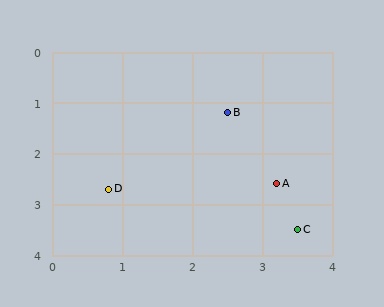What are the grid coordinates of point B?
Point B is at approximately (2.5, 1.2).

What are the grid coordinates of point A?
Point A is at approximately (3.2, 2.6).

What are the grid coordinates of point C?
Point C is at approximately (3.5, 3.5).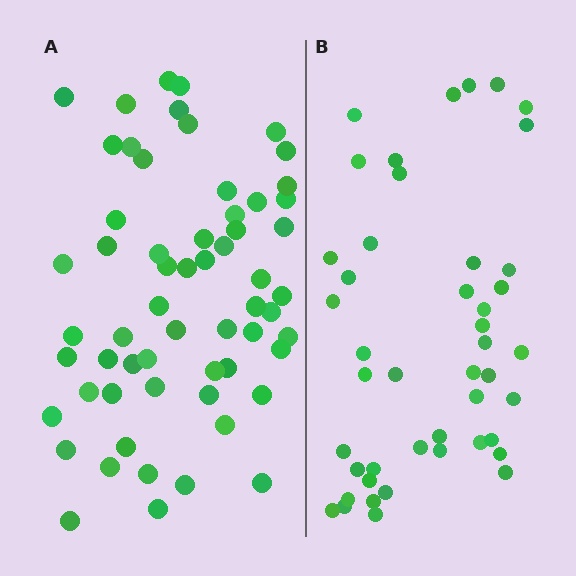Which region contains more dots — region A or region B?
Region A (the left region) has more dots.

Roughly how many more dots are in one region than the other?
Region A has approximately 15 more dots than region B.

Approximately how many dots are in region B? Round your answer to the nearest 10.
About 40 dots. (The exact count is 45, which rounds to 40.)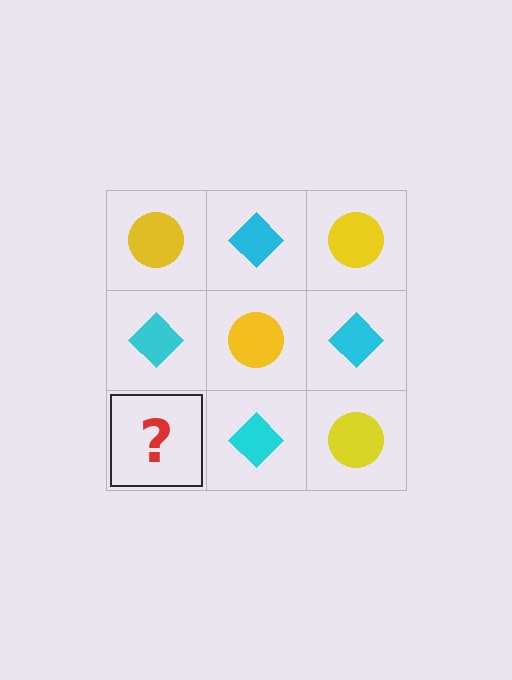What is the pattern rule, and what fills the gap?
The rule is that it alternates yellow circle and cyan diamond in a checkerboard pattern. The gap should be filled with a yellow circle.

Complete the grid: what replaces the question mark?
The question mark should be replaced with a yellow circle.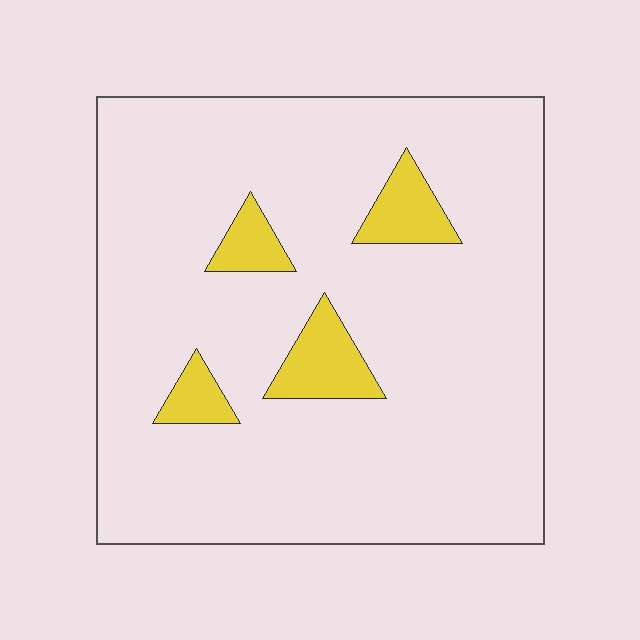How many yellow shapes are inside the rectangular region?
4.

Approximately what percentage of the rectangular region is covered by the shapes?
Approximately 10%.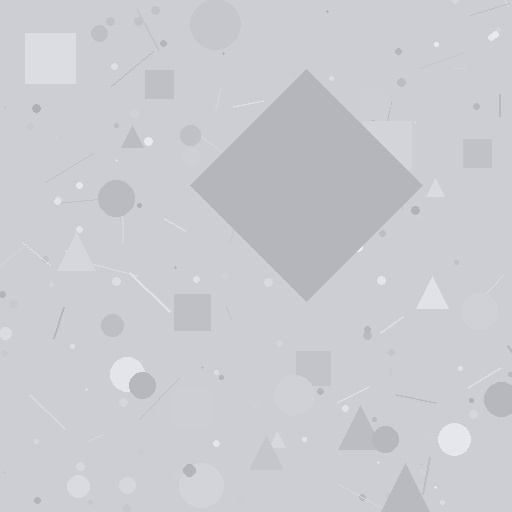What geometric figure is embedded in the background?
A diamond is embedded in the background.